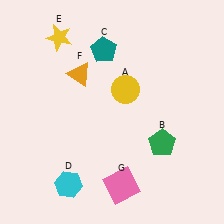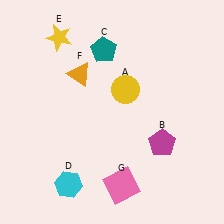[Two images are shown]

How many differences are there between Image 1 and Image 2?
There is 1 difference between the two images.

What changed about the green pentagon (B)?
In Image 1, B is green. In Image 2, it changed to magenta.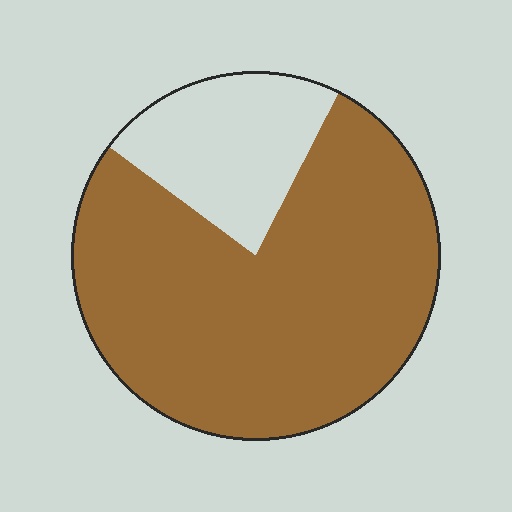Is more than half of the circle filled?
Yes.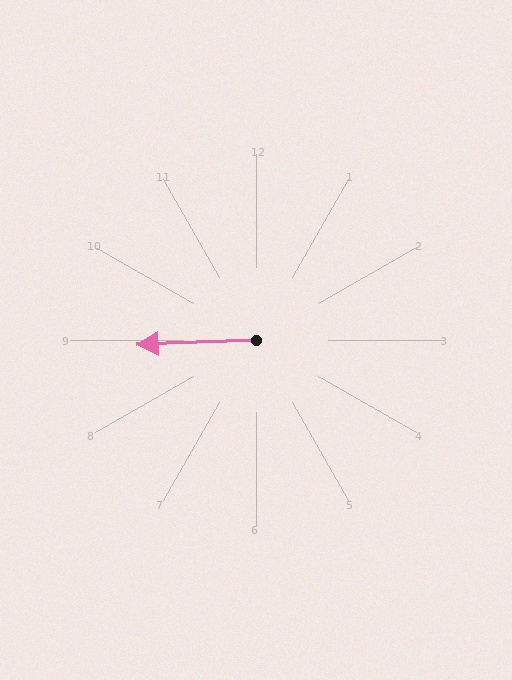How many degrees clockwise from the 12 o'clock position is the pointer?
Approximately 268 degrees.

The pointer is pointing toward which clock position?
Roughly 9 o'clock.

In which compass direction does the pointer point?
West.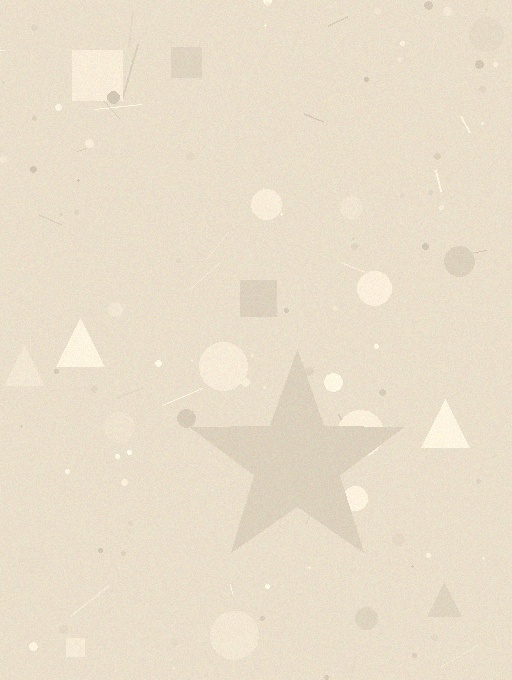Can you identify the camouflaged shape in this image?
The camouflaged shape is a star.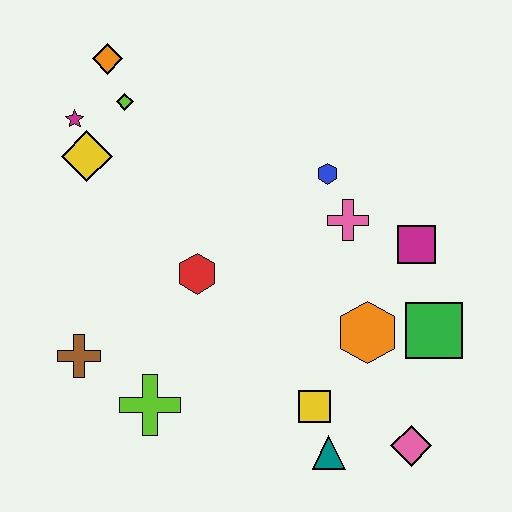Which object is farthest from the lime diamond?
The pink diamond is farthest from the lime diamond.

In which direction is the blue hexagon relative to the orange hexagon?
The blue hexagon is above the orange hexagon.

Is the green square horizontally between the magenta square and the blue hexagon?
No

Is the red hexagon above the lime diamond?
No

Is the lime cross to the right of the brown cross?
Yes